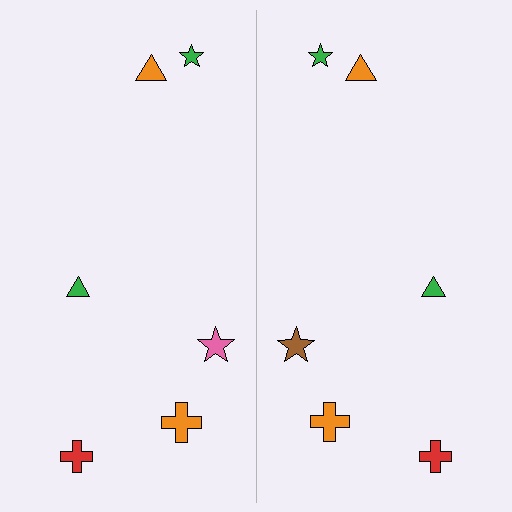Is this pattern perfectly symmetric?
No, the pattern is not perfectly symmetric. The brown star on the right side breaks the symmetry — its mirror counterpart is pink.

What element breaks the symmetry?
The brown star on the right side breaks the symmetry — its mirror counterpart is pink.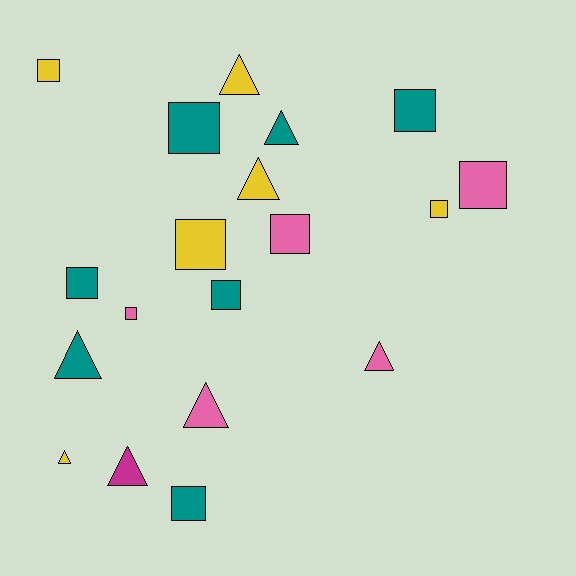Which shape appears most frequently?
Square, with 11 objects.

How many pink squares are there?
There are 3 pink squares.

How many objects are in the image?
There are 19 objects.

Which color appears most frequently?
Teal, with 7 objects.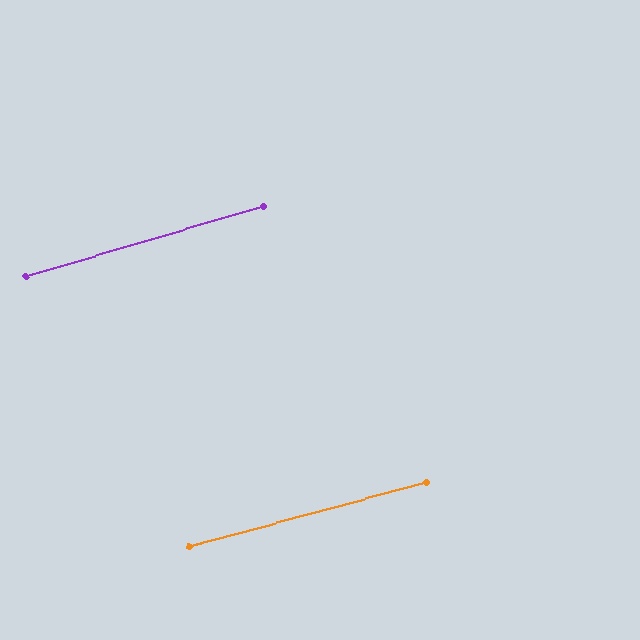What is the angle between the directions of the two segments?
Approximately 1 degree.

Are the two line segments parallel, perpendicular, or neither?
Parallel — their directions differ by only 1.4°.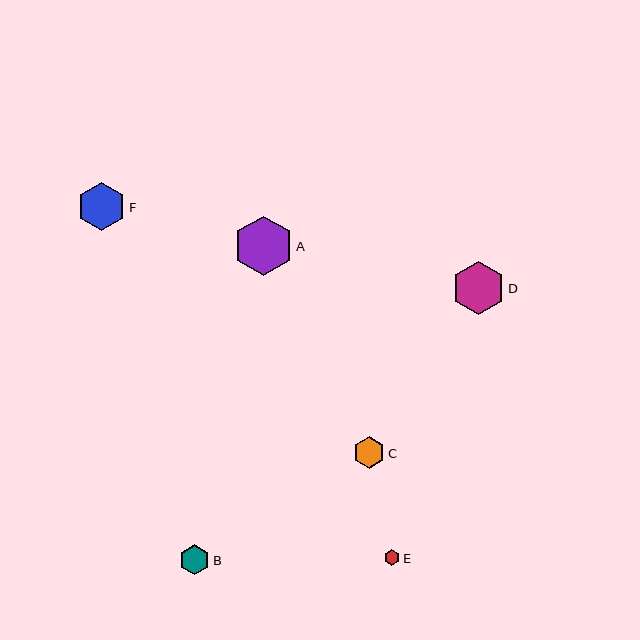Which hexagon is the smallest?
Hexagon E is the smallest with a size of approximately 16 pixels.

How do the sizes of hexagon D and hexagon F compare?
Hexagon D and hexagon F are approximately the same size.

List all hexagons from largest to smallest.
From largest to smallest: A, D, F, C, B, E.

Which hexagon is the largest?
Hexagon A is the largest with a size of approximately 59 pixels.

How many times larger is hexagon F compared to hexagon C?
Hexagon F is approximately 1.5 times the size of hexagon C.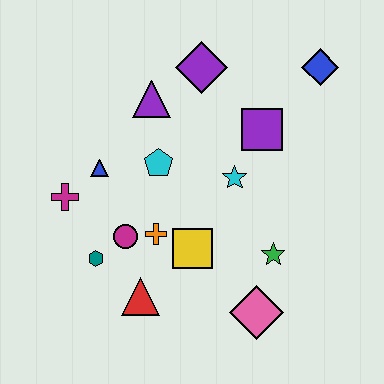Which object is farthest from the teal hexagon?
The blue diamond is farthest from the teal hexagon.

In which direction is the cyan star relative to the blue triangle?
The cyan star is to the right of the blue triangle.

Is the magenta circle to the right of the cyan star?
No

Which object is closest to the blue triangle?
The magenta cross is closest to the blue triangle.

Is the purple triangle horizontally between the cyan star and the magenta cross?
Yes